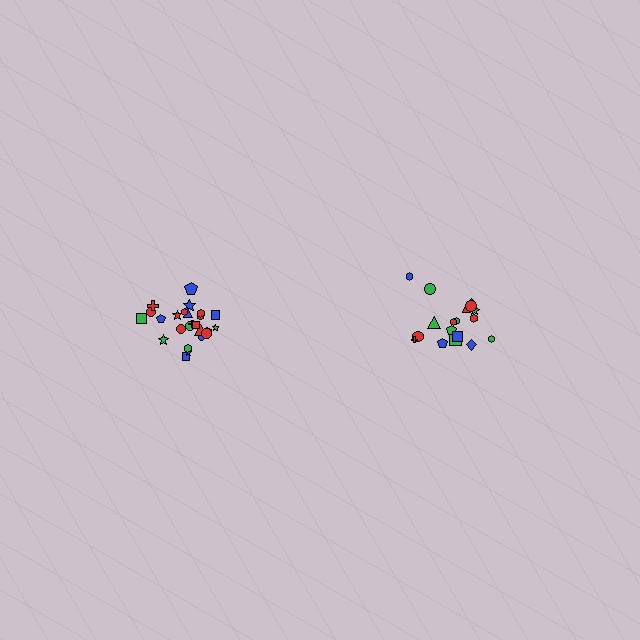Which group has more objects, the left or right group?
The left group.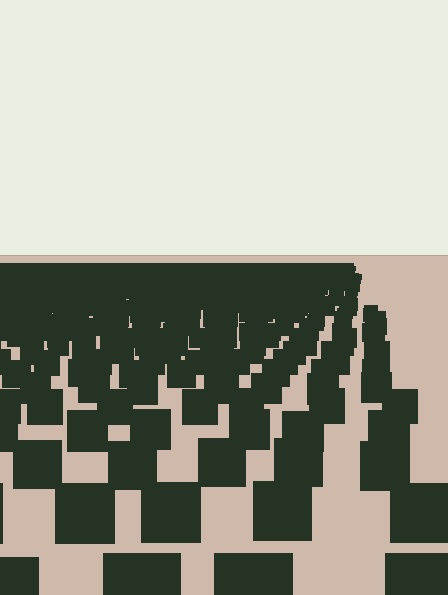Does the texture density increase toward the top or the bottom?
Density increases toward the top.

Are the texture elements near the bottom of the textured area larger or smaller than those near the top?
Larger. Near the bottom, elements are closer to the viewer and appear at a bigger on-screen size.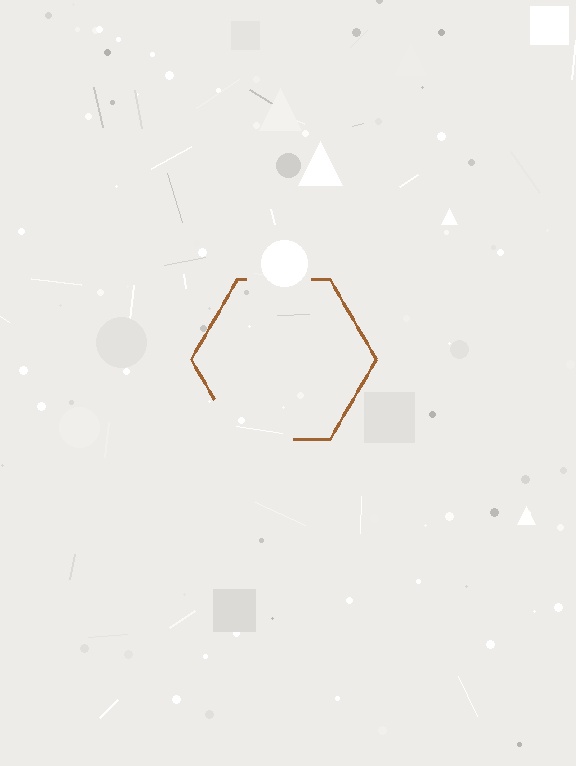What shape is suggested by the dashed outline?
The dashed outline suggests a hexagon.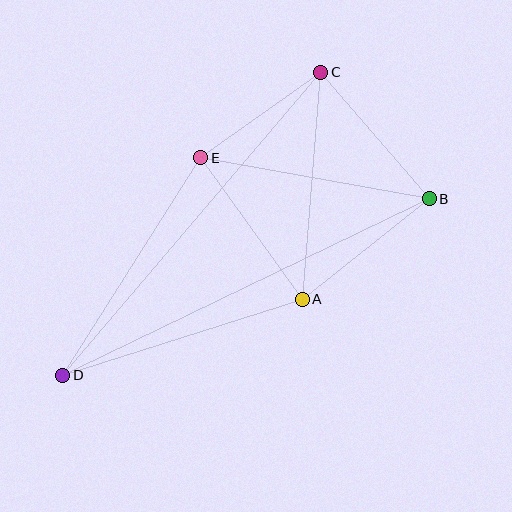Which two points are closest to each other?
Points C and E are closest to each other.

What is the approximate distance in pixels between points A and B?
The distance between A and B is approximately 162 pixels.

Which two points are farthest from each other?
Points B and D are farthest from each other.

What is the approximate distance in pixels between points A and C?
The distance between A and C is approximately 228 pixels.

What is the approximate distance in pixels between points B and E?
The distance between B and E is approximately 232 pixels.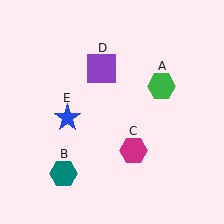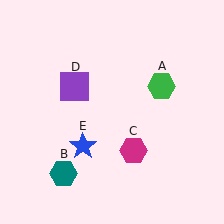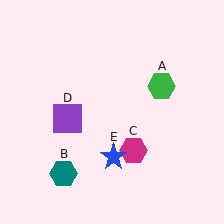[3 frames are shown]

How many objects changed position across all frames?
2 objects changed position: purple square (object D), blue star (object E).